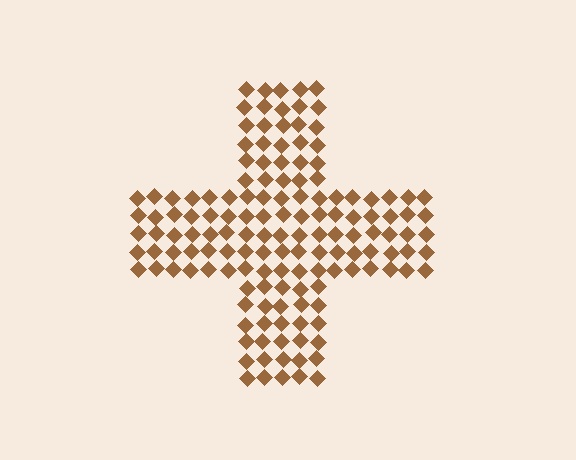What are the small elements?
The small elements are diamonds.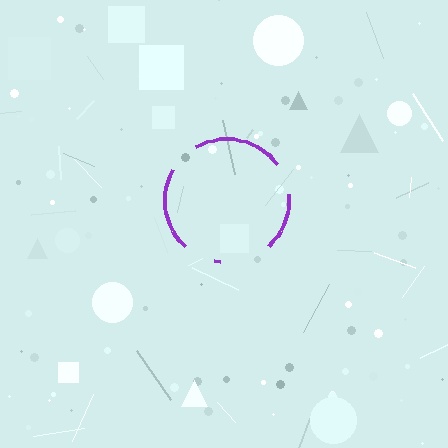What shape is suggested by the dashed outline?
The dashed outline suggests a circle.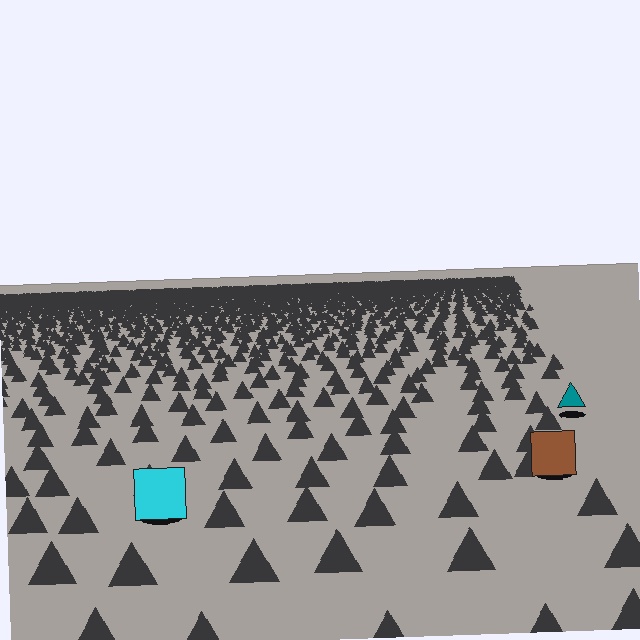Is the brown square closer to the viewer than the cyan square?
No. The cyan square is closer — you can tell from the texture gradient: the ground texture is coarser near it.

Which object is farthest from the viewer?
The teal triangle is farthest from the viewer. It appears smaller and the ground texture around it is denser.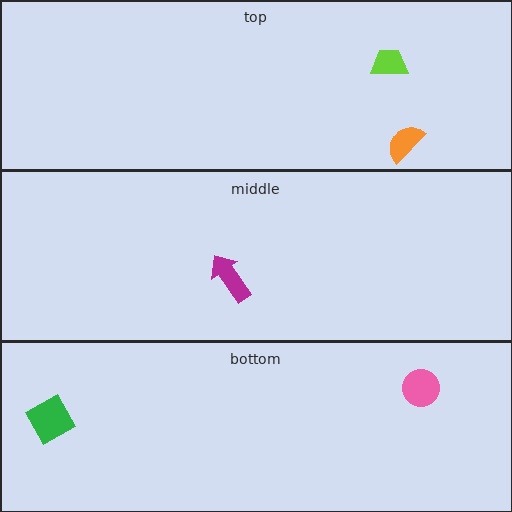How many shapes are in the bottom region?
2.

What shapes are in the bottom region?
The green square, the pink circle.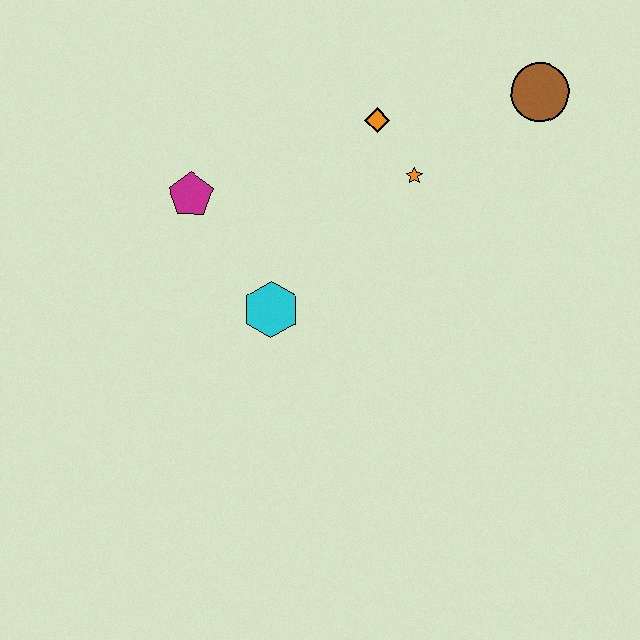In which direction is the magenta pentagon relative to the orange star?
The magenta pentagon is to the left of the orange star.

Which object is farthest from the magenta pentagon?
The brown circle is farthest from the magenta pentagon.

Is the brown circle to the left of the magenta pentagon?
No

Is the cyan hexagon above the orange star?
No